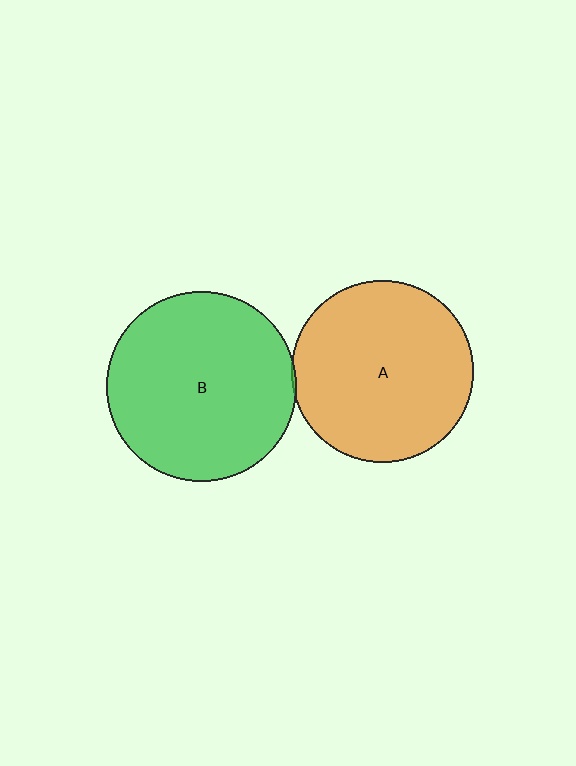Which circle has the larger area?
Circle B (green).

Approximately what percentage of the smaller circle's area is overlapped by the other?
Approximately 5%.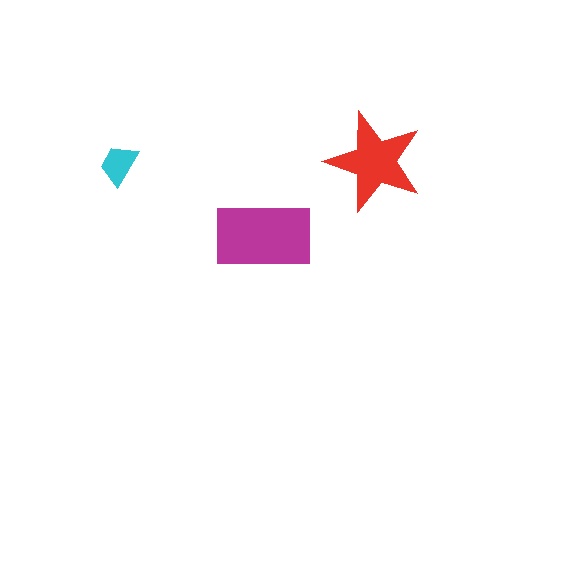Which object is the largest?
The magenta rectangle.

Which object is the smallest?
The cyan trapezoid.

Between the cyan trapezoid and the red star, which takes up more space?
The red star.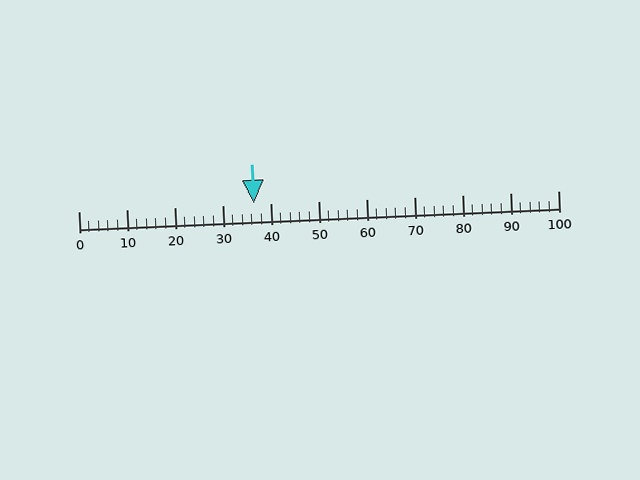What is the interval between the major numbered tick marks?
The major tick marks are spaced 10 units apart.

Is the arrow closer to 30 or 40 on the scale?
The arrow is closer to 40.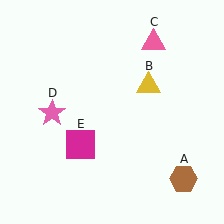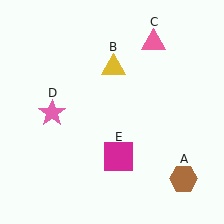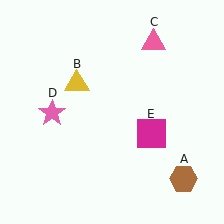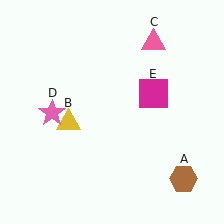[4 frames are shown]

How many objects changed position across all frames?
2 objects changed position: yellow triangle (object B), magenta square (object E).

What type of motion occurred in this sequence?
The yellow triangle (object B), magenta square (object E) rotated counterclockwise around the center of the scene.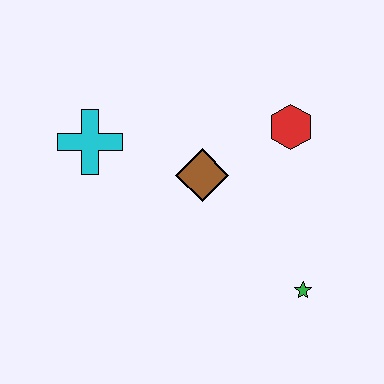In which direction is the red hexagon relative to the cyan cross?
The red hexagon is to the right of the cyan cross.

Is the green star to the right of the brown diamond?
Yes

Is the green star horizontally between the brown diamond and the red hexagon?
No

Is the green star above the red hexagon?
No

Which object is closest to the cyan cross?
The brown diamond is closest to the cyan cross.